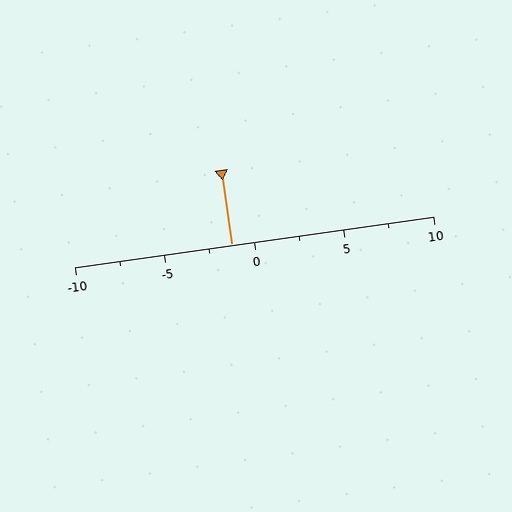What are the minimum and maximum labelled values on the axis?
The axis runs from -10 to 10.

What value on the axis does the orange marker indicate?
The marker indicates approximately -1.2.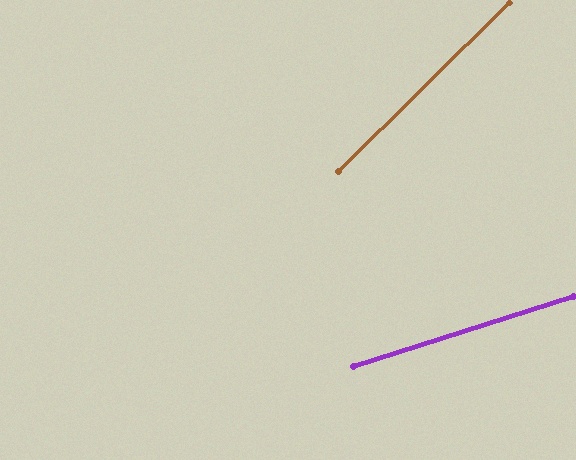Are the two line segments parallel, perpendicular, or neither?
Neither parallel nor perpendicular — they differ by about 27°.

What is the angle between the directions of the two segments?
Approximately 27 degrees.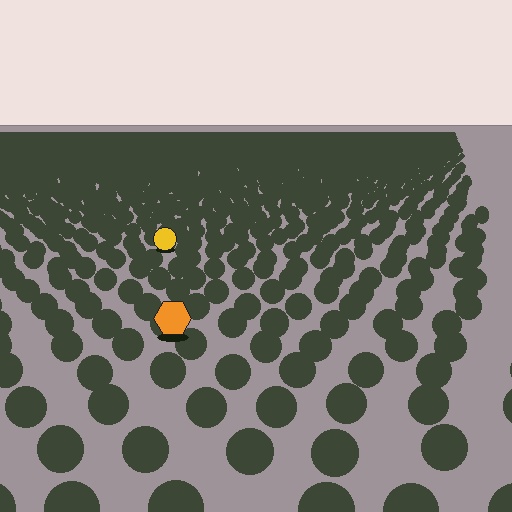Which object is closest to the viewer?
The orange hexagon is closest. The texture marks near it are larger and more spread out.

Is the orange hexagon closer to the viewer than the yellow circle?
Yes. The orange hexagon is closer — you can tell from the texture gradient: the ground texture is coarser near it.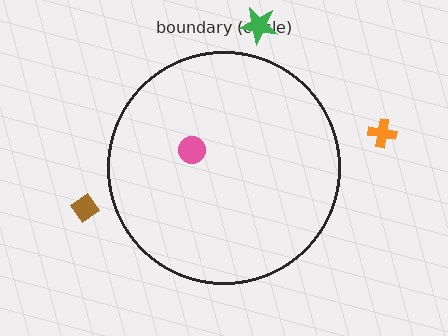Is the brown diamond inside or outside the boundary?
Outside.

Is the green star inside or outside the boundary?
Outside.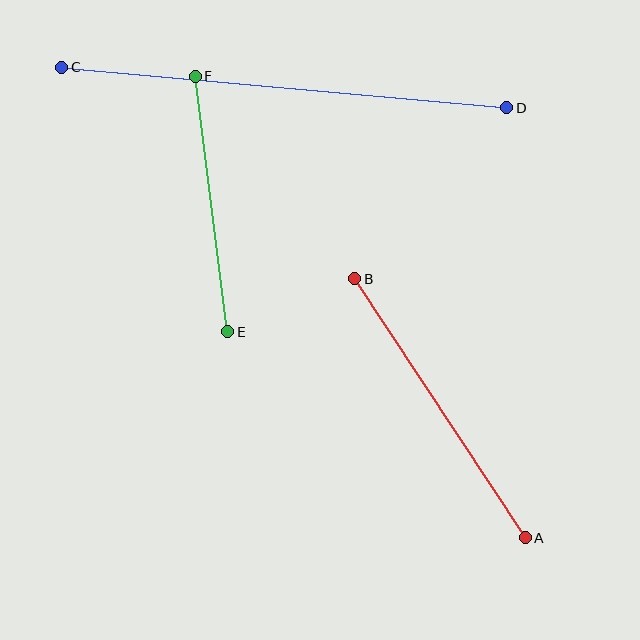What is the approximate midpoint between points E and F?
The midpoint is at approximately (212, 204) pixels.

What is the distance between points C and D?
The distance is approximately 447 pixels.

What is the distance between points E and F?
The distance is approximately 258 pixels.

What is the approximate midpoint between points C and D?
The midpoint is at approximately (284, 88) pixels.